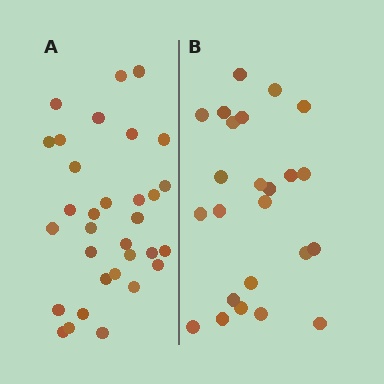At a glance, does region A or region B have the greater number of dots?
Region A (the left region) has more dots.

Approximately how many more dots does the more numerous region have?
Region A has roughly 8 or so more dots than region B.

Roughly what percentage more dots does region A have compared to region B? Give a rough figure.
About 35% more.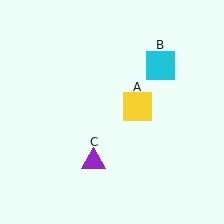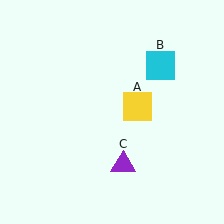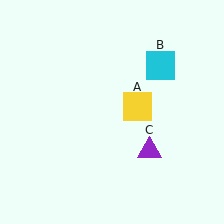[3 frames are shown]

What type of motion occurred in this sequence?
The purple triangle (object C) rotated counterclockwise around the center of the scene.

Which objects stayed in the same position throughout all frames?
Yellow square (object A) and cyan square (object B) remained stationary.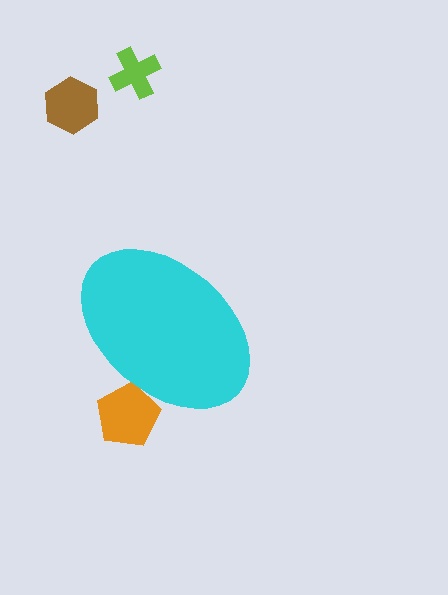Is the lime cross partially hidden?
No, the lime cross is fully visible.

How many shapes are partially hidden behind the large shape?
1 shape is partially hidden.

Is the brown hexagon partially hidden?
No, the brown hexagon is fully visible.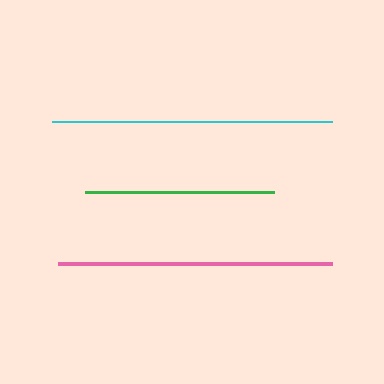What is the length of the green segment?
The green segment is approximately 188 pixels long.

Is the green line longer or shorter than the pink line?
The pink line is longer than the green line.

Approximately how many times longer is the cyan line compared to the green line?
The cyan line is approximately 1.5 times the length of the green line.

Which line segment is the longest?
The cyan line is the longest at approximately 280 pixels.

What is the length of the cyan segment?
The cyan segment is approximately 280 pixels long.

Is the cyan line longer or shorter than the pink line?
The cyan line is longer than the pink line.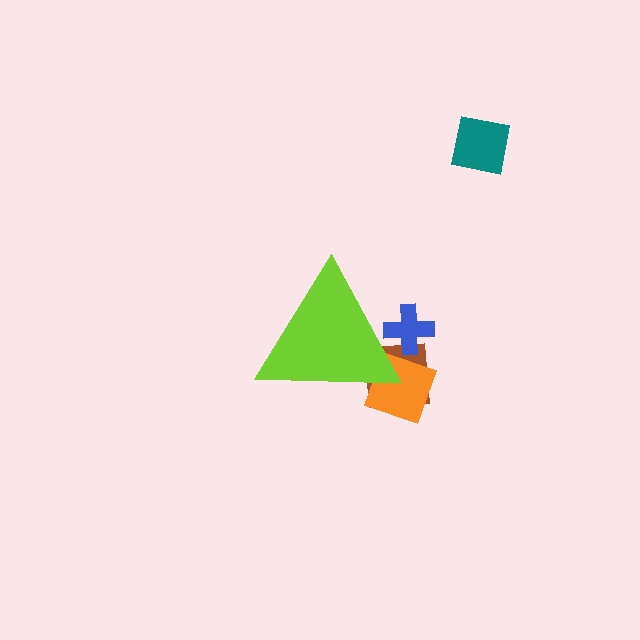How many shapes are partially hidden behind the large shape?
3 shapes are partially hidden.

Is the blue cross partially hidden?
Yes, the blue cross is partially hidden behind the lime triangle.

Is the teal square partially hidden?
No, the teal square is fully visible.